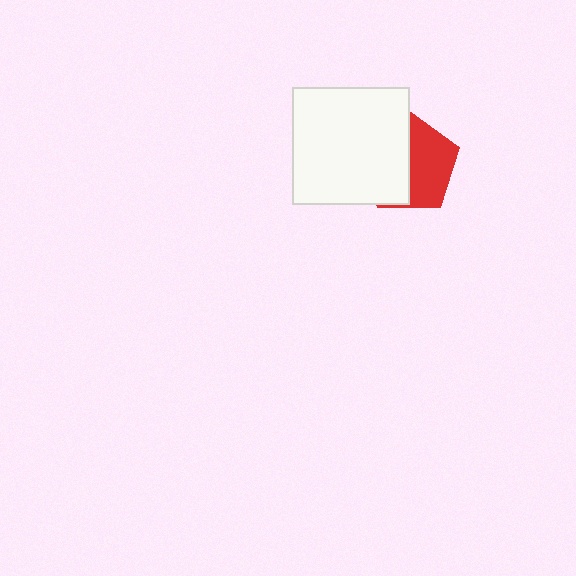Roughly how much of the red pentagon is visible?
About half of it is visible (roughly 50%).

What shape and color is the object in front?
The object in front is a white square.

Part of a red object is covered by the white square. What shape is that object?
It is a pentagon.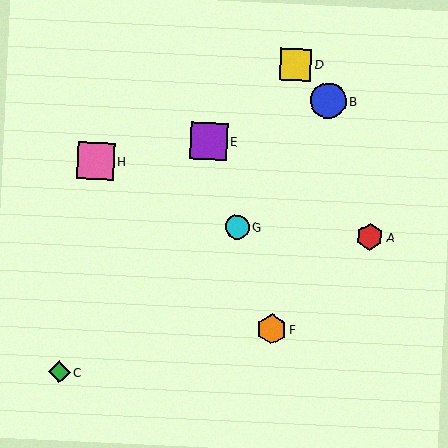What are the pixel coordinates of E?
Object E is at (209, 141).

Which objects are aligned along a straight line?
Objects E, F, G are aligned along a straight line.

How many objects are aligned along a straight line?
3 objects (E, F, G) are aligned along a straight line.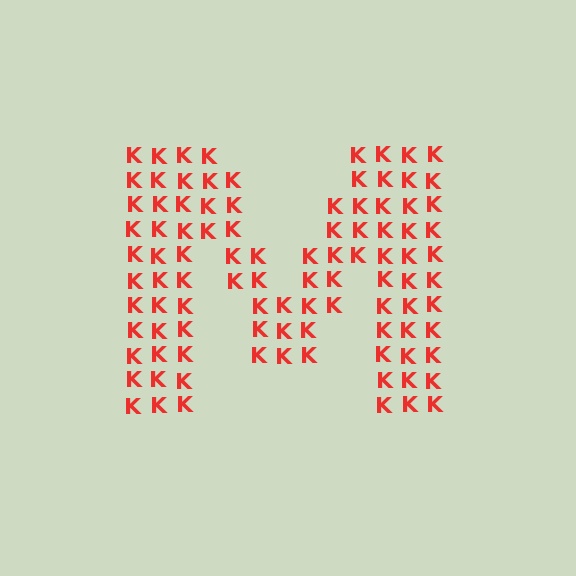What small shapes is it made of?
It is made of small letter K's.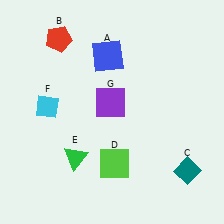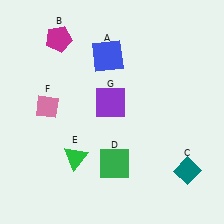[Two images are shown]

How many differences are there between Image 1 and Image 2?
There are 3 differences between the two images.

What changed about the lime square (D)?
In Image 1, D is lime. In Image 2, it changed to green.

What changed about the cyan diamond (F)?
In Image 1, F is cyan. In Image 2, it changed to pink.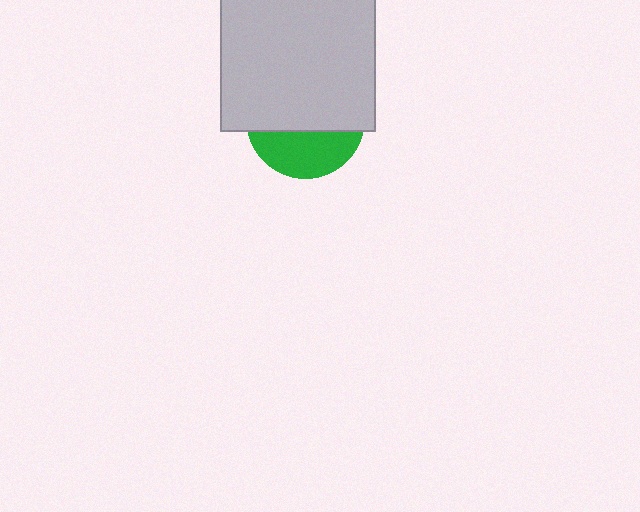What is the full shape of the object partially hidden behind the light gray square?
The partially hidden object is a green circle.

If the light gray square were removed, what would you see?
You would see the complete green circle.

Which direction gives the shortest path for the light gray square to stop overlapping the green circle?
Moving up gives the shortest separation.